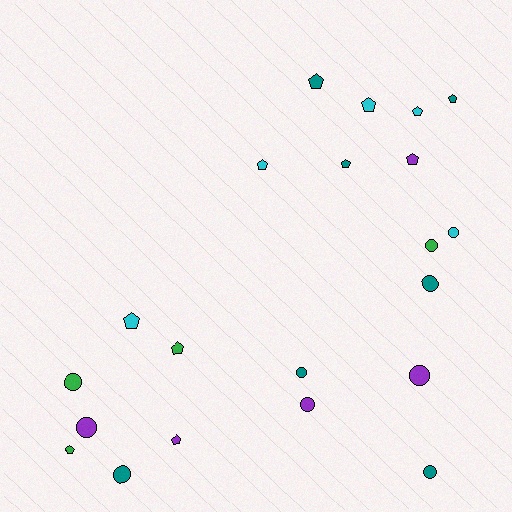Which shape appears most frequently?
Pentagon, with 11 objects.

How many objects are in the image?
There are 21 objects.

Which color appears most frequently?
Teal, with 7 objects.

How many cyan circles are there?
There is 1 cyan circle.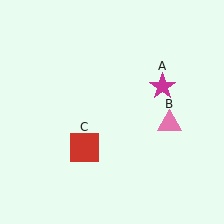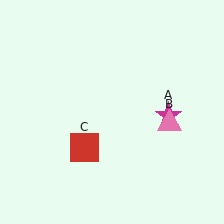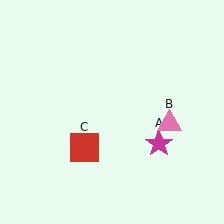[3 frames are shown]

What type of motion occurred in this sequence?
The magenta star (object A) rotated clockwise around the center of the scene.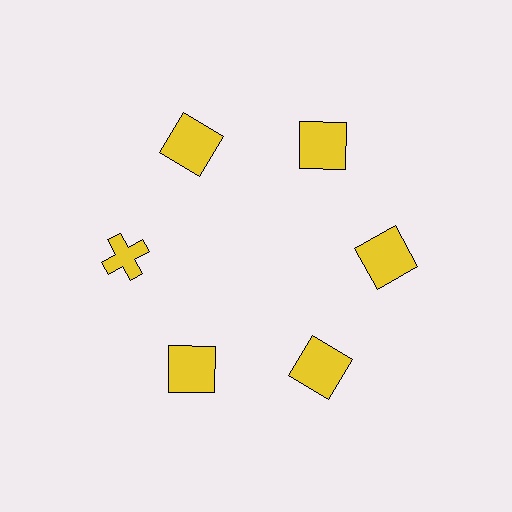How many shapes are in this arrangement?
There are 6 shapes arranged in a ring pattern.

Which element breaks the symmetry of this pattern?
The yellow cross at roughly the 9 o'clock position breaks the symmetry. All other shapes are yellow squares.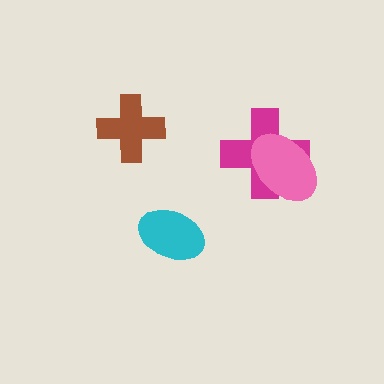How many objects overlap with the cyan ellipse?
0 objects overlap with the cyan ellipse.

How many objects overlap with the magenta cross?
1 object overlaps with the magenta cross.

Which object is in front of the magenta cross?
The pink ellipse is in front of the magenta cross.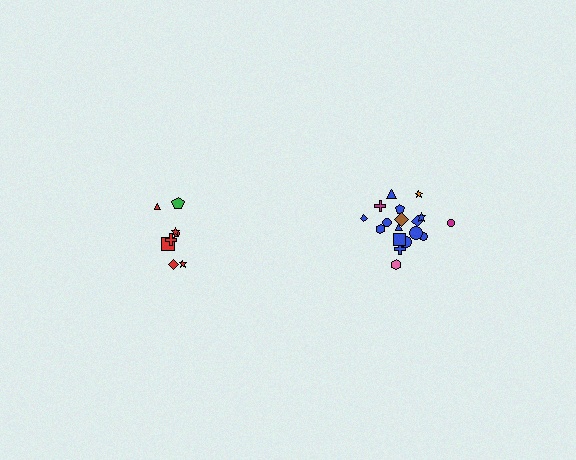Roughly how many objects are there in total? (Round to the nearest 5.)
Roughly 25 objects in total.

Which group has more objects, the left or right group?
The right group.